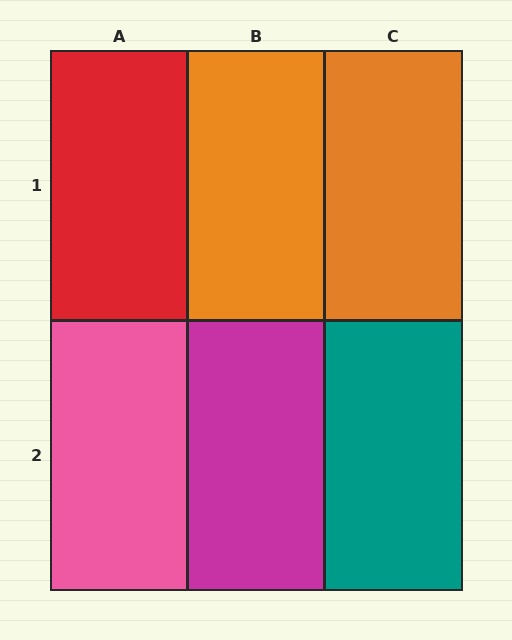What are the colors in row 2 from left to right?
Pink, magenta, teal.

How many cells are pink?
1 cell is pink.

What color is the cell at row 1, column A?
Red.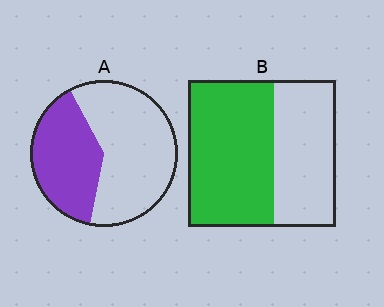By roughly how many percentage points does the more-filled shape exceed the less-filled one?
By roughly 20 percentage points (B over A).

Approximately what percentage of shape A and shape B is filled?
A is approximately 40% and B is approximately 60%.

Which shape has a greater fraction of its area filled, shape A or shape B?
Shape B.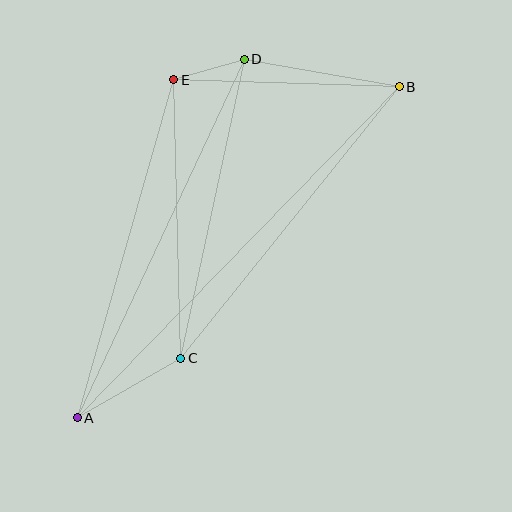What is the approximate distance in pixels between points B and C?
The distance between B and C is approximately 349 pixels.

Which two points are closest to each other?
Points D and E are closest to each other.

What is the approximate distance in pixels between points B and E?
The distance between B and E is approximately 226 pixels.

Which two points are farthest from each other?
Points A and B are farthest from each other.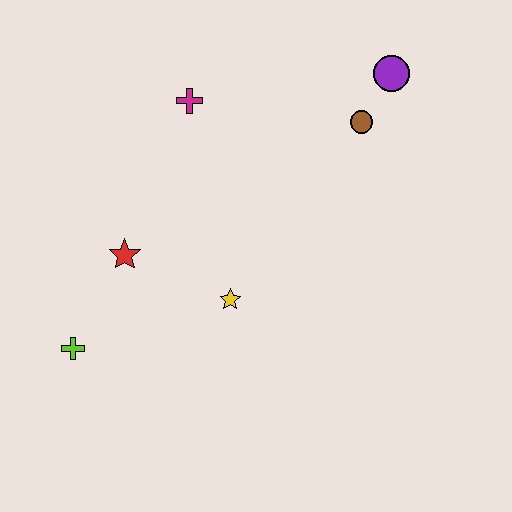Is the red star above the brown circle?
No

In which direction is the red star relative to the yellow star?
The red star is to the left of the yellow star.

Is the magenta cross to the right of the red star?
Yes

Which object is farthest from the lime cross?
The purple circle is farthest from the lime cross.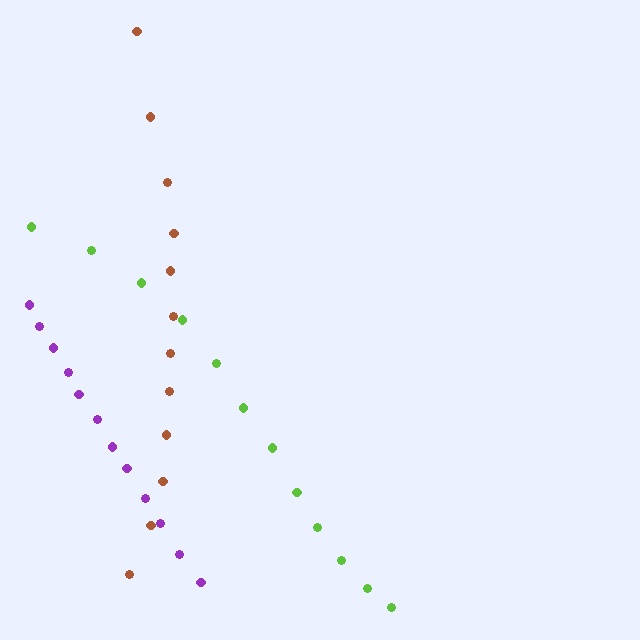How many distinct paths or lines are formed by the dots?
There are 3 distinct paths.